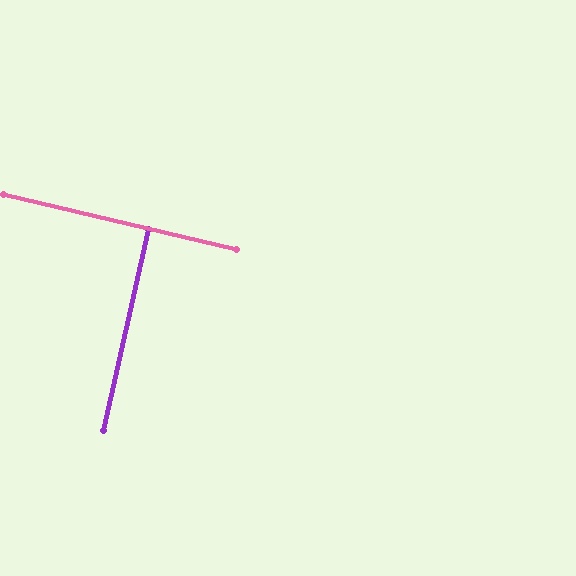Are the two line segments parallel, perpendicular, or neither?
Perpendicular — they meet at approximately 89°.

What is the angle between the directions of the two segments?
Approximately 89 degrees.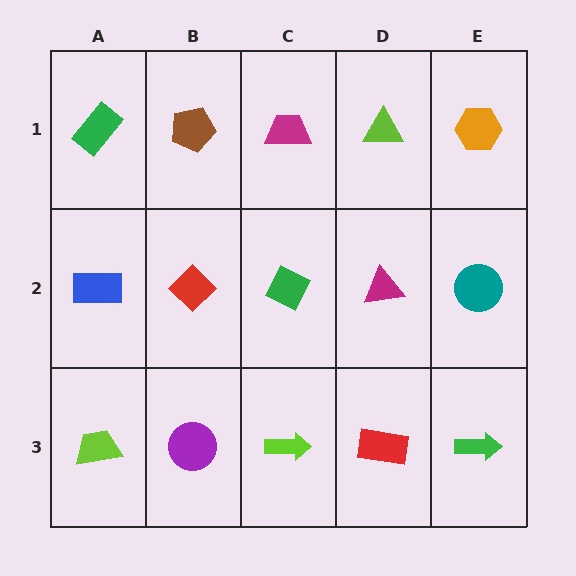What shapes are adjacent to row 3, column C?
A green diamond (row 2, column C), a purple circle (row 3, column B), a red rectangle (row 3, column D).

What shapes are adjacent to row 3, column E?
A teal circle (row 2, column E), a red rectangle (row 3, column D).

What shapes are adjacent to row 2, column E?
An orange hexagon (row 1, column E), a green arrow (row 3, column E), a magenta triangle (row 2, column D).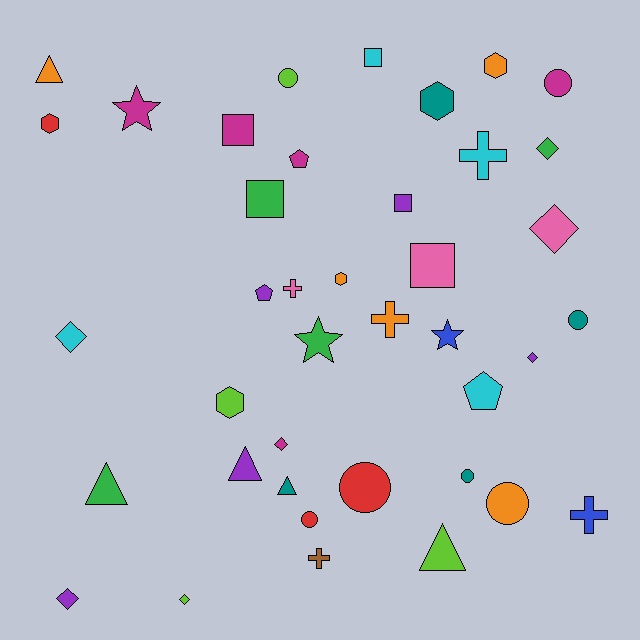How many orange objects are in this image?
There are 5 orange objects.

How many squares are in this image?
There are 5 squares.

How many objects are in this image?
There are 40 objects.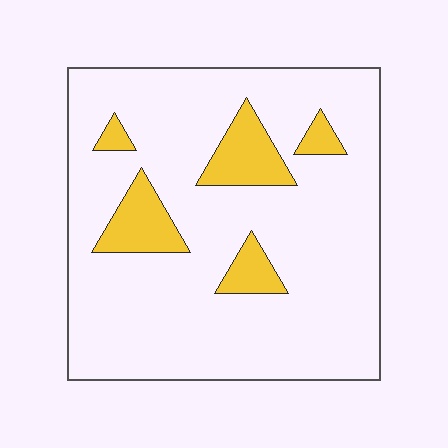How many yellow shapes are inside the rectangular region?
5.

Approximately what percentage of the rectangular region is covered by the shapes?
Approximately 15%.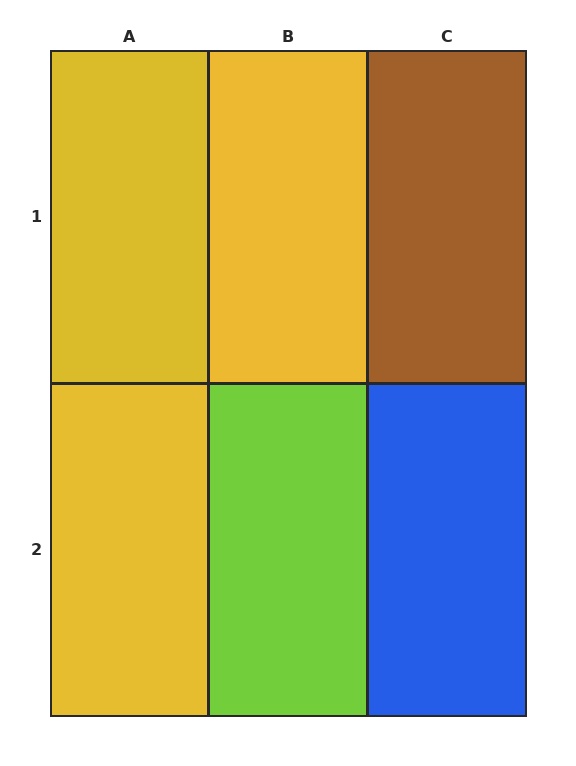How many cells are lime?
1 cell is lime.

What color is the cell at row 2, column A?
Yellow.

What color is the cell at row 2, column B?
Lime.